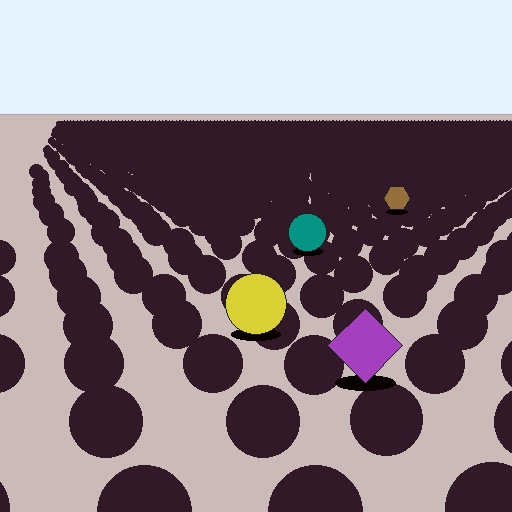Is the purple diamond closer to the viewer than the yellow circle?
Yes. The purple diamond is closer — you can tell from the texture gradient: the ground texture is coarser near it.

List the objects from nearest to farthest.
From nearest to farthest: the purple diamond, the yellow circle, the teal circle, the brown hexagon.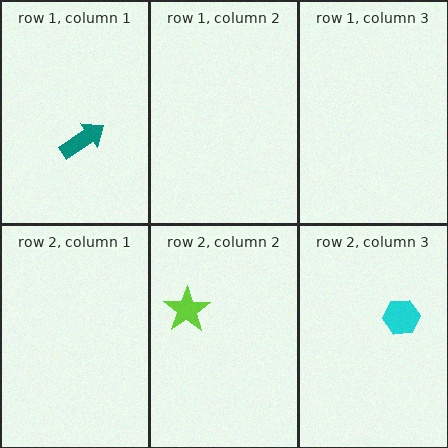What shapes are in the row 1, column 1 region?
The teal arrow.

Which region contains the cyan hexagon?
The row 2, column 3 region.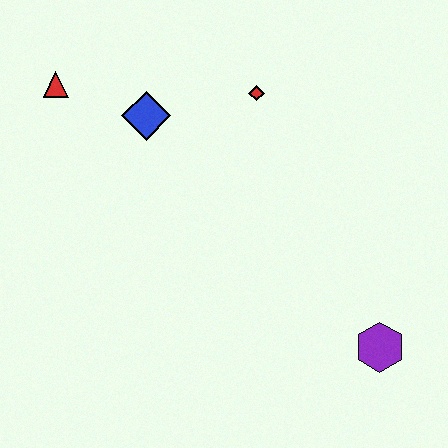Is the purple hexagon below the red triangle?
Yes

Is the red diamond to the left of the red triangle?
No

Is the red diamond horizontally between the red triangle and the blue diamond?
No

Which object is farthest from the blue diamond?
The purple hexagon is farthest from the blue diamond.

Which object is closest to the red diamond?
The blue diamond is closest to the red diamond.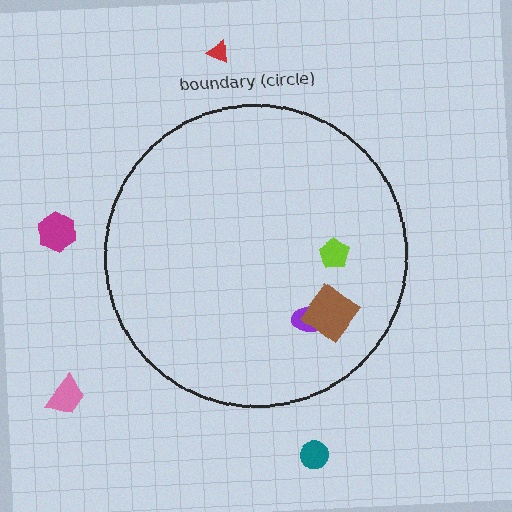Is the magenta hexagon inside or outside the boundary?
Outside.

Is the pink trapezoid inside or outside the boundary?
Outside.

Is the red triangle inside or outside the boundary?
Outside.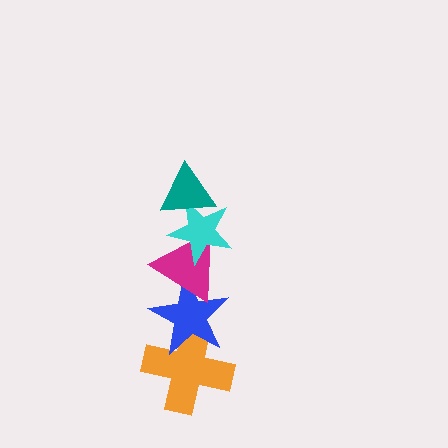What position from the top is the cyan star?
The cyan star is 2nd from the top.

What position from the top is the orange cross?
The orange cross is 5th from the top.